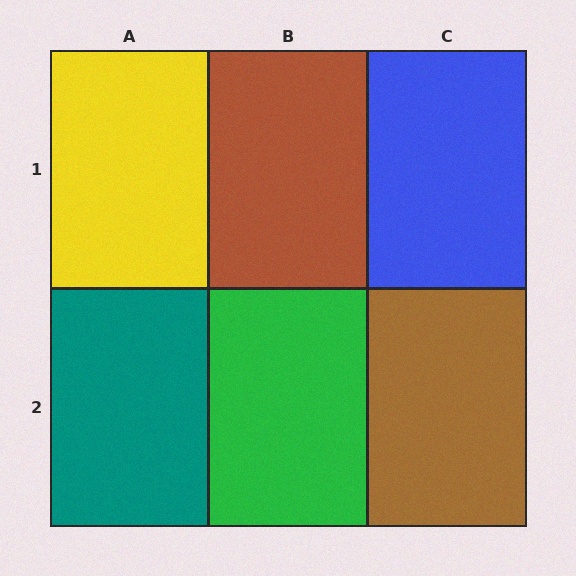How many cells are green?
1 cell is green.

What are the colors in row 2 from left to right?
Teal, green, brown.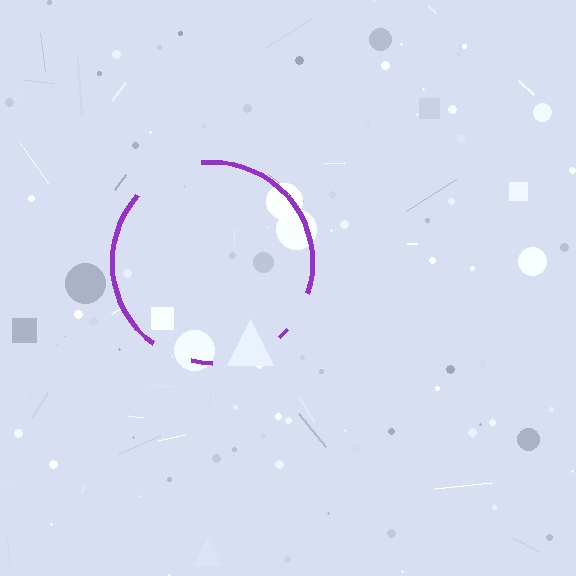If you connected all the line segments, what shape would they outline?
They would outline a circle.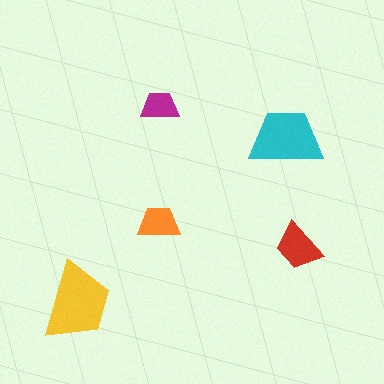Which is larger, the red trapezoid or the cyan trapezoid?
The cyan one.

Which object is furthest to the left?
The yellow trapezoid is leftmost.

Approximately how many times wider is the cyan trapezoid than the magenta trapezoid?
About 2 times wider.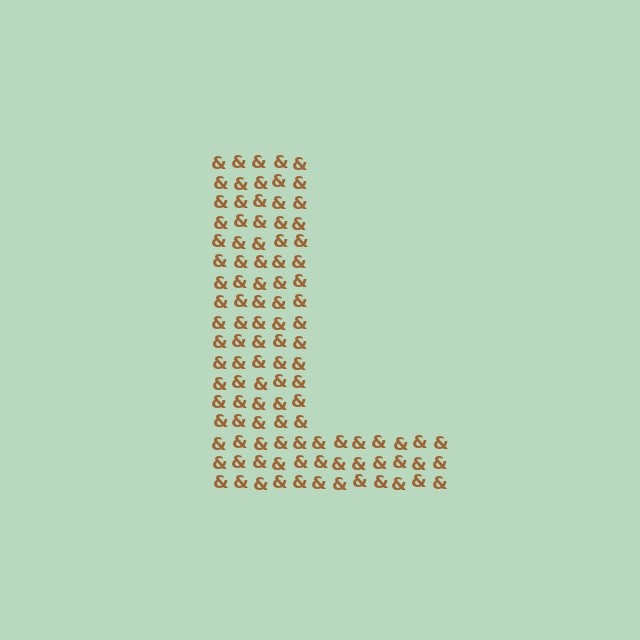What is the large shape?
The large shape is the letter L.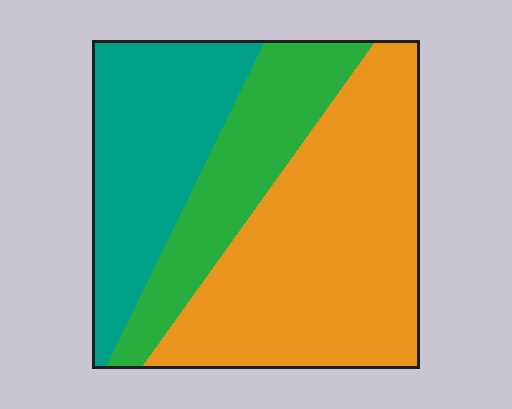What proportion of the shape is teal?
Teal covers 28% of the shape.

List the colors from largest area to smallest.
From largest to smallest: orange, teal, green.